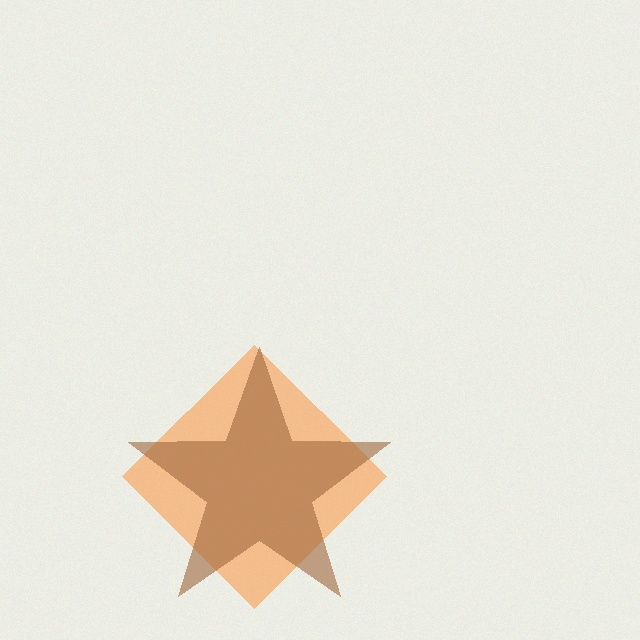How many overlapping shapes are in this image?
There are 2 overlapping shapes in the image.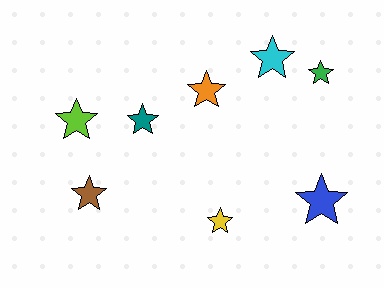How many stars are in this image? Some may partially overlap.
There are 8 stars.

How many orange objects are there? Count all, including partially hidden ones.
There is 1 orange object.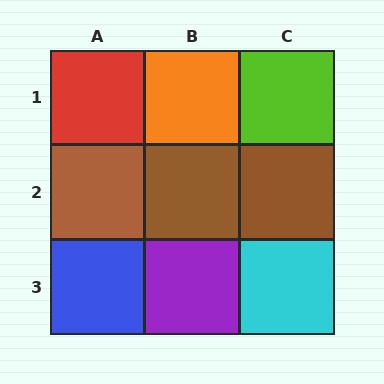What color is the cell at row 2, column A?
Brown.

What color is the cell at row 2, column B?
Brown.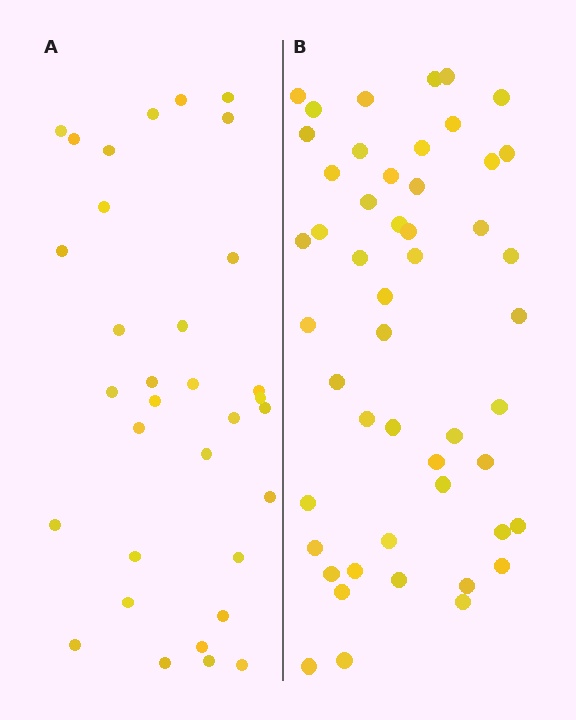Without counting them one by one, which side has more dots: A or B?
Region B (the right region) has more dots.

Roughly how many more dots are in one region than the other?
Region B has approximately 15 more dots than region A.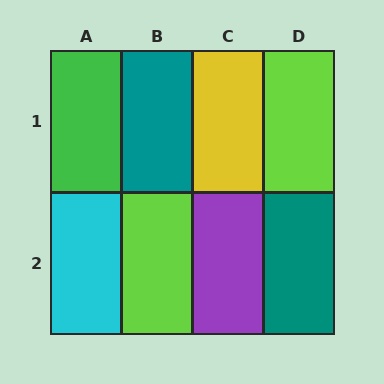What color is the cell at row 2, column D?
Teal.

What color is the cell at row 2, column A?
Cyan.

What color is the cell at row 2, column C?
Purple.